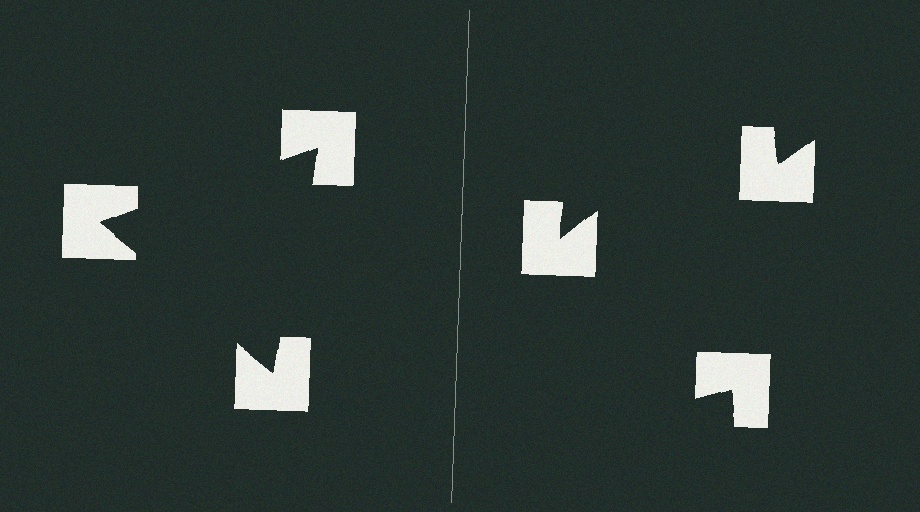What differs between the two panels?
The notched squares are positioned identically on both sides; only the wedge orientations differ. On the left they align to a triangle; on the right they are misaligned.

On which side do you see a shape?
An illusory triangle appears on the left side. On the right side the wedge cuts are rotated, so no coherent shape forms.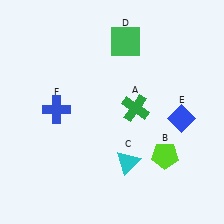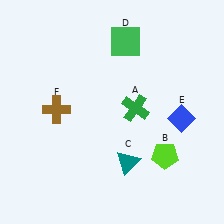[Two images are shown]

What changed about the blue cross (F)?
In Image 1, F is blue. In Image 2, it changed to brown.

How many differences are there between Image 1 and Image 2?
There are 2 differences between the two images.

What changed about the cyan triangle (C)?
In Image 1, C is cyan. In Image 2, it changed to teal.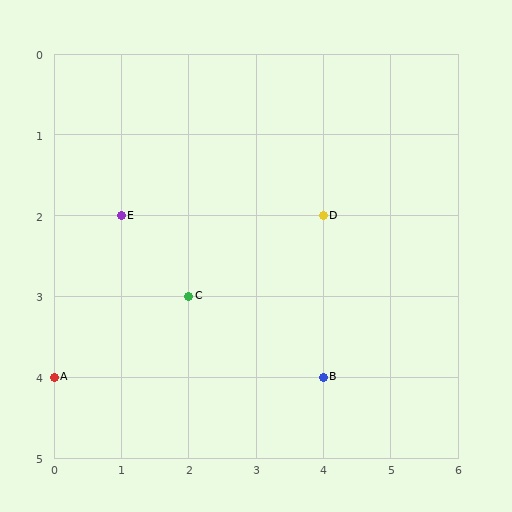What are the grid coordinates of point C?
Point C is at grid coordinates (2, 3).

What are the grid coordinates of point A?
Point A is at grid coordinates (0, 4).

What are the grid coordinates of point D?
Point D is at grid coordinates (4, 2).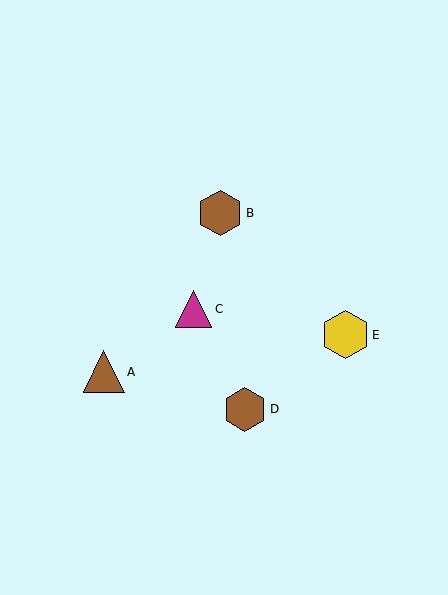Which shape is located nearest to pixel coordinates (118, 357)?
The brown triangle (labeled A) at (104, 371) is nearest to that location.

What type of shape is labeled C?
Shape C is a magenta triangle.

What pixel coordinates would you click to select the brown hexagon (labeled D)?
Click at (245, 410) to select the brown hexagon D.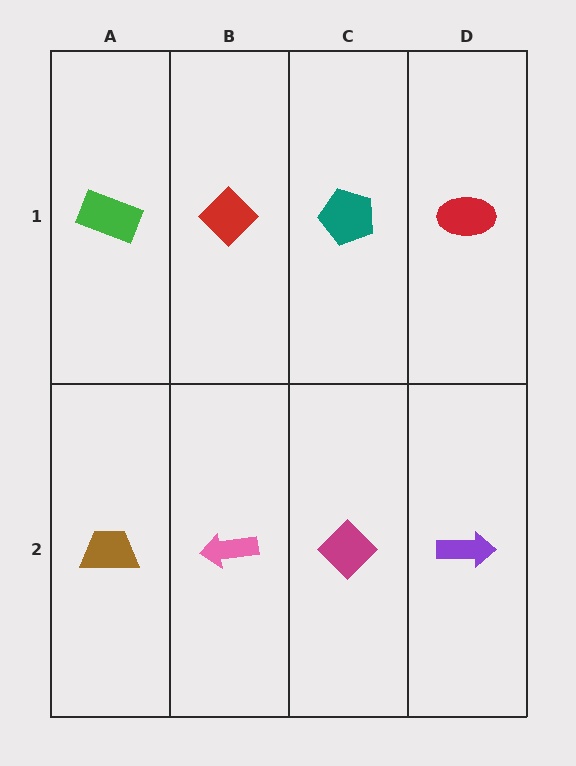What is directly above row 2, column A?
A green rectangle.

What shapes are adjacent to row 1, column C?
A magenta diamond (row 2, column C), a red diamond (row 1, column B), a red ellipse (row 1, column D).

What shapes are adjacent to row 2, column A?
A green rectangle (row 1, column A), a pink arrow (row 2, column B).